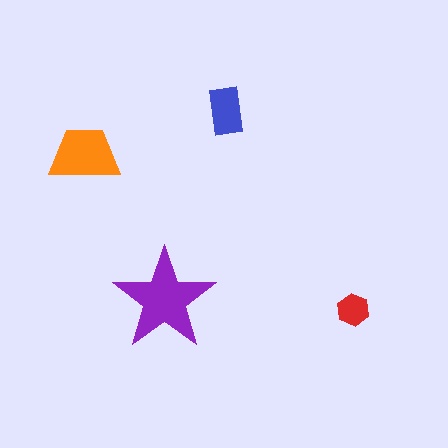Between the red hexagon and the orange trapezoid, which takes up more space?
The orange trapezoid.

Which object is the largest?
The purple star.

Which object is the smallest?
The red hexagon.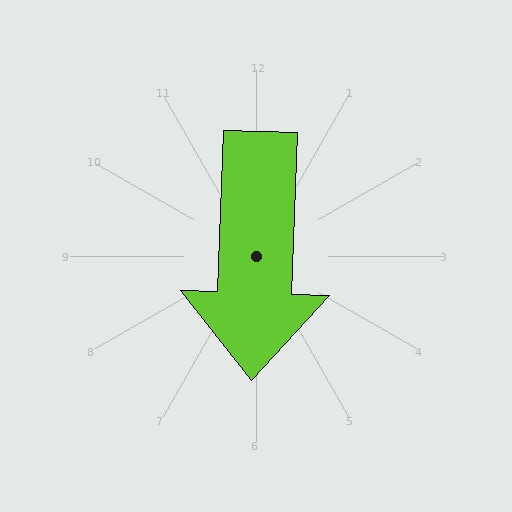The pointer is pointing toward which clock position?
Roughly 6 o'clock.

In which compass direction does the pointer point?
South.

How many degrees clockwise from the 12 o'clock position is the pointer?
Approximately 182 degrees.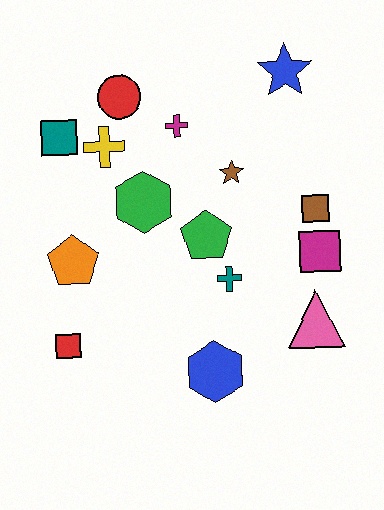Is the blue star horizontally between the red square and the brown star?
No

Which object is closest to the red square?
The orange pentagon is closest to the red square.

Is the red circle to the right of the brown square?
No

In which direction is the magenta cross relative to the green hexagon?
The magenta cross is above the green hexagon.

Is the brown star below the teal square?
Yes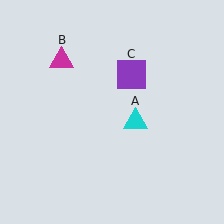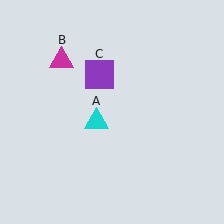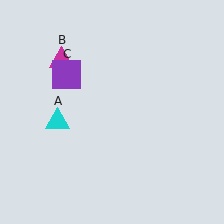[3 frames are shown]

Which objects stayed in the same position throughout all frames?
Magenta triangle (object B) remained stationary.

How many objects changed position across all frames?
2 objects changed position: cyan triangle (object A), purple square (object C).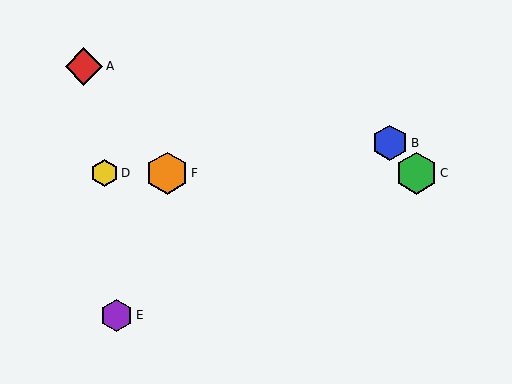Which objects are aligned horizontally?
Objects C, D, F are aligned horizontally.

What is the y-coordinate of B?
Object B is at y≈143.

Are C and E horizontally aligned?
No, C is at y≈173 and E is at y≈315.